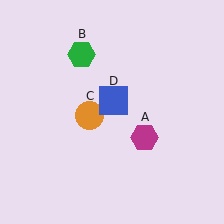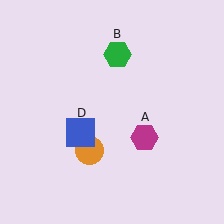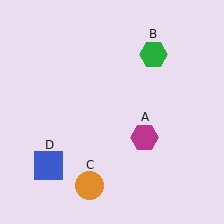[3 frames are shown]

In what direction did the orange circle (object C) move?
The orange circle (object C) moved down.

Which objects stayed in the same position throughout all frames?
Magenta hexagon (object A) remained stationary.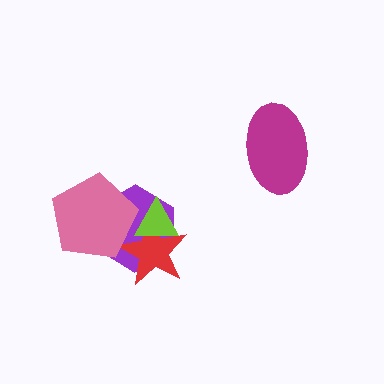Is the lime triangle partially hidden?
Yes, it is partially covered by another shape.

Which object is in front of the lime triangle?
The pink pentagon is in front of the lime triangle.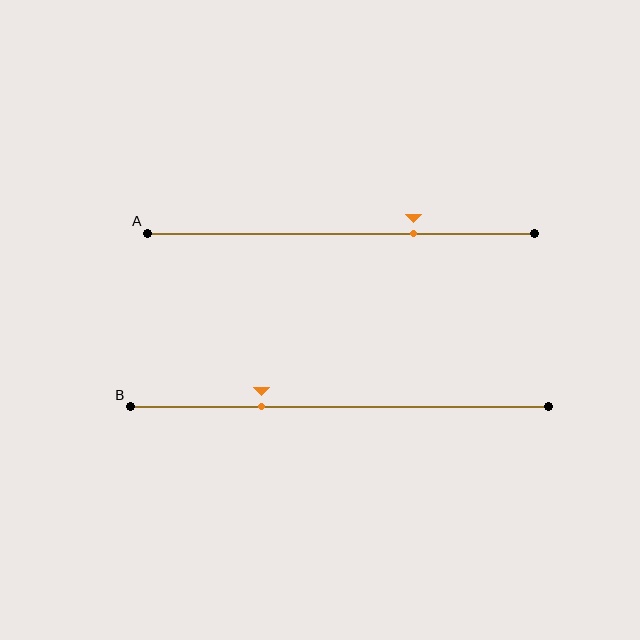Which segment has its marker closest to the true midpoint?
Segment B has its marker closest to the true midpoint.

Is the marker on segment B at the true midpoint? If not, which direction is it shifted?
No, the marker on segment B is shifted to the left by about 19% of the segment length.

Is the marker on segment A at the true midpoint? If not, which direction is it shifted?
No, the marker on segment A is shifted to the right by about 19% of the segment length.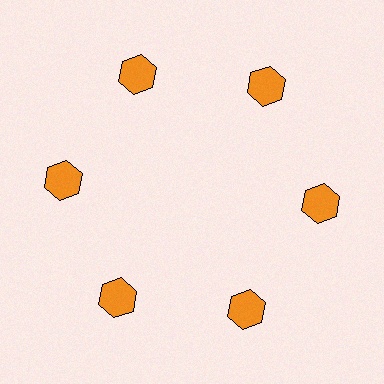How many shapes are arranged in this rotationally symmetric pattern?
There are 6 shapes, arranged in 6 groups of 1.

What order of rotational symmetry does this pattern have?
This pattern has 6-fold rotational symmetry.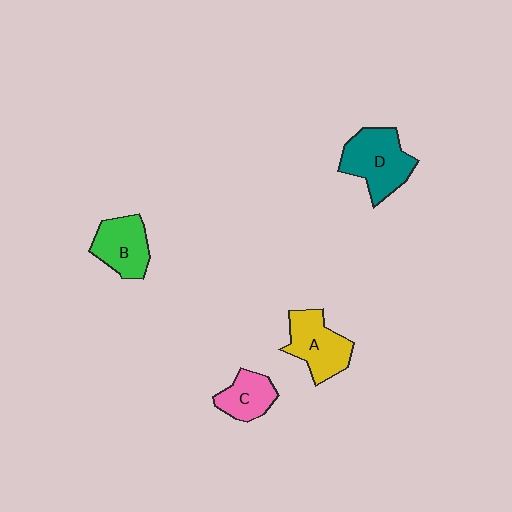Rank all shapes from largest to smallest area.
From largest to smallest: D (teal), A (yellow), B (green), C (pink).